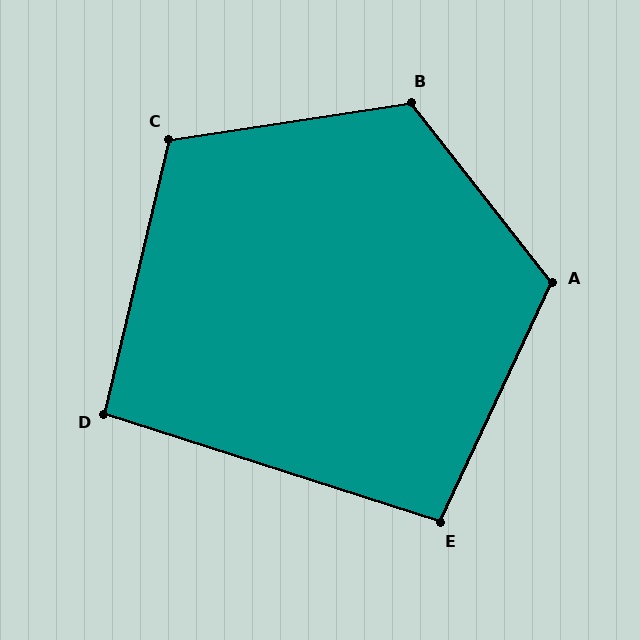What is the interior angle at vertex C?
Approximately 112 degrees (obtuse).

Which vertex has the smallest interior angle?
D, at approximately 95 degrees.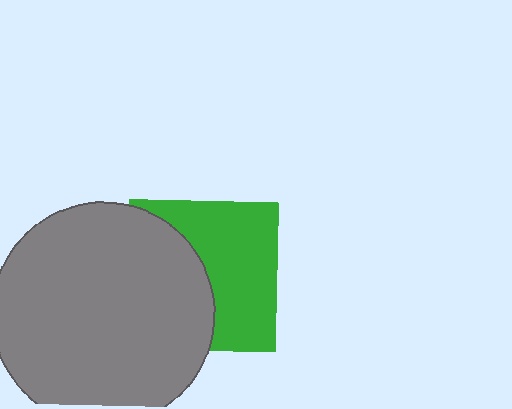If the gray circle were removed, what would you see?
You would see the complete green square.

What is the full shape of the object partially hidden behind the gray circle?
The partially hidden object is a green square.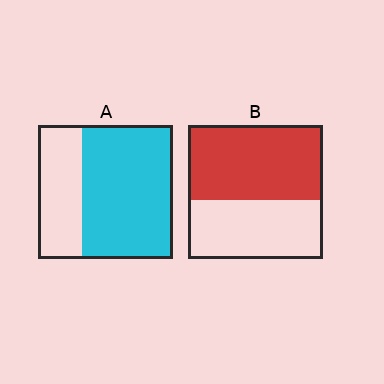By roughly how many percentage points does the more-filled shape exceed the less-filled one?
By roughly 10 percentage points (A over B).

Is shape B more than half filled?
Yes.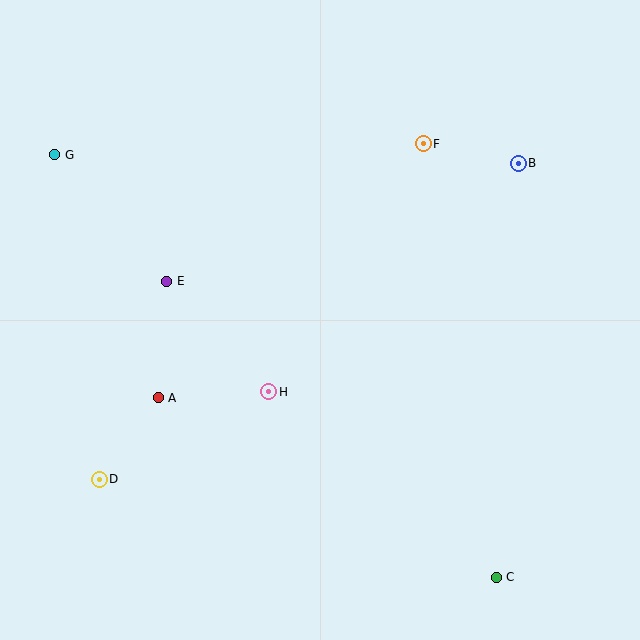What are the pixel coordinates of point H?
Point H is at (269, 392).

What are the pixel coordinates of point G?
Point G is at (55, 155).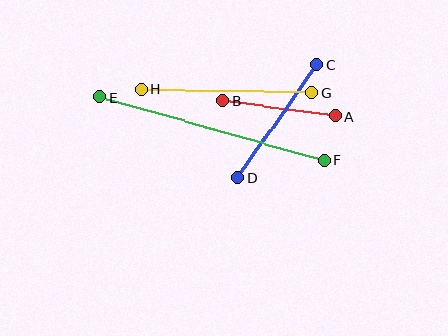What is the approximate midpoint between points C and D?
The midpoint is at approximately (277, 122) pixels.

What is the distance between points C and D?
The distance is approximately 138 pixels.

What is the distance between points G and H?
The distance is approximately 170 pixels.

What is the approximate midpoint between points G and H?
The midpoint is at approximately (226, 91) pixels.